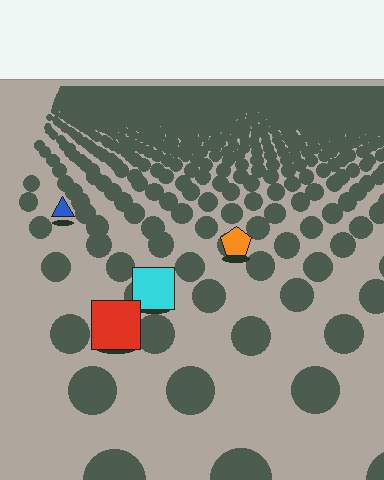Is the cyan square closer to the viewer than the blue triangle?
Yes. The cyan square is closer — you can tell from the texture gradient: the ground texture is coarser near it.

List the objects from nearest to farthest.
From nearest to farthest: the red square, the cyan square, the orange pentagon, the blue triangle.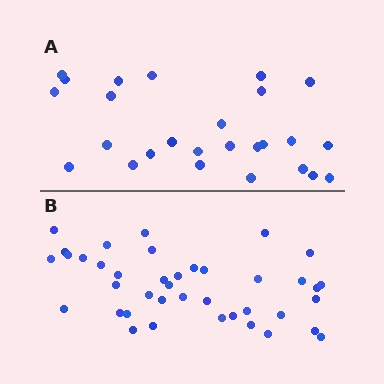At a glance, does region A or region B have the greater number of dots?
Region B (the bottom region) has more dots.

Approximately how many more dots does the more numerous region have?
Region B has approximately 15 more dots than region A.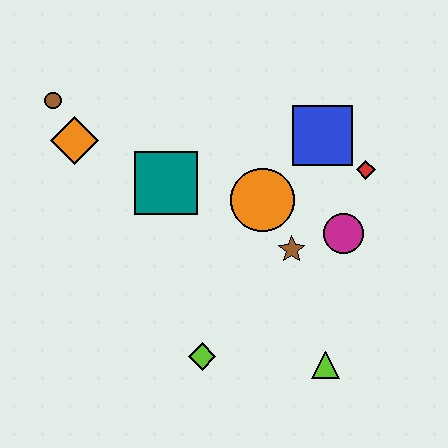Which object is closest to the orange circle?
The brown star is closest to the orange circle.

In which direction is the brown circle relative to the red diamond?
The brown circle is to the left of the red diamond.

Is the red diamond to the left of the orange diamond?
No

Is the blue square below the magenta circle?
No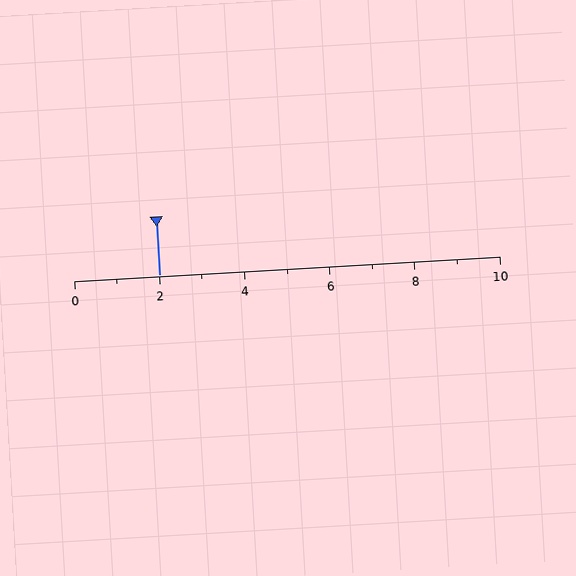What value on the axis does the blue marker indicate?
The marker indicates approximately 2.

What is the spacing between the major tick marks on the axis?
The major ticks are spaced 2 apart.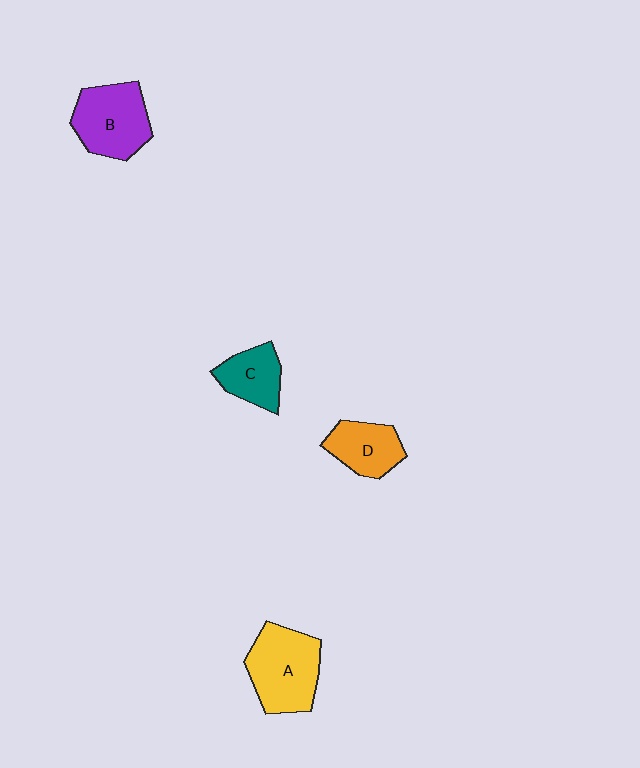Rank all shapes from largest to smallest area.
From largest to smallest: A (yellow), B (purple), D (orange), C (teal).